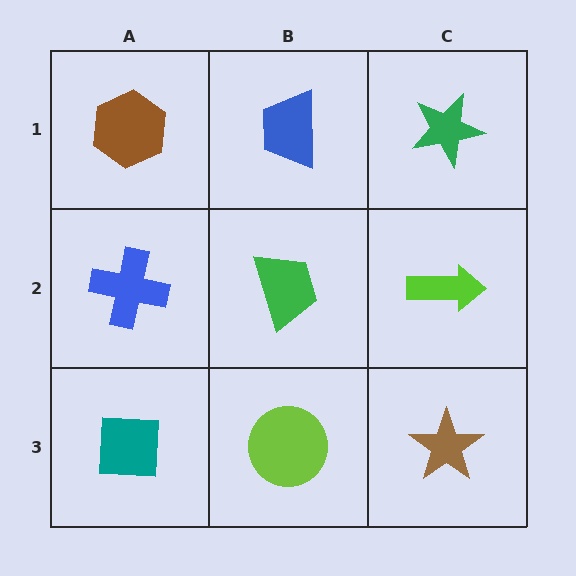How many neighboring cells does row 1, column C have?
2.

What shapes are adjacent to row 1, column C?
A lime arrow (row 2, column C), a blue trapezoid (row 1, column B).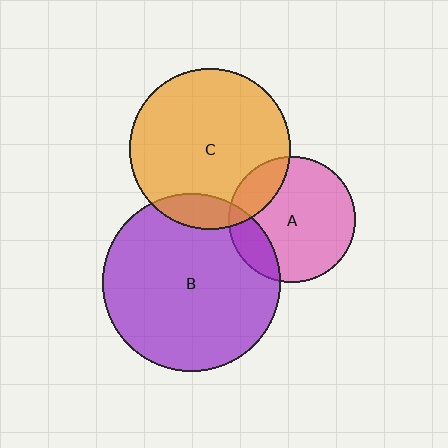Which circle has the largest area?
Circle B (purple).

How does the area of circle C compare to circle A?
Approximately 1.6 times.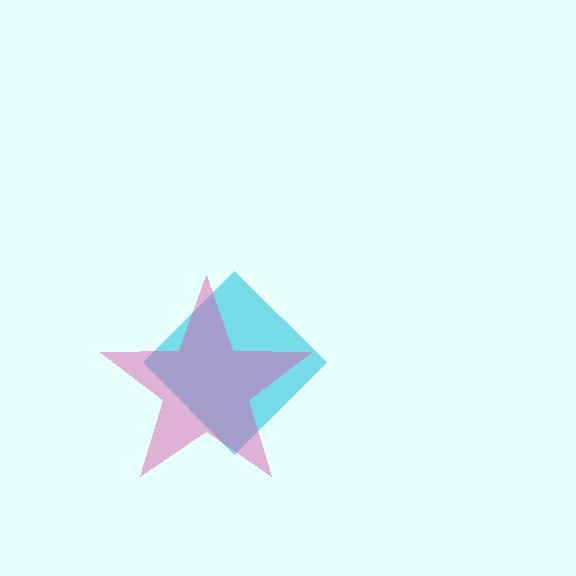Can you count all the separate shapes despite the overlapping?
Yes, there are 2 separate shapes.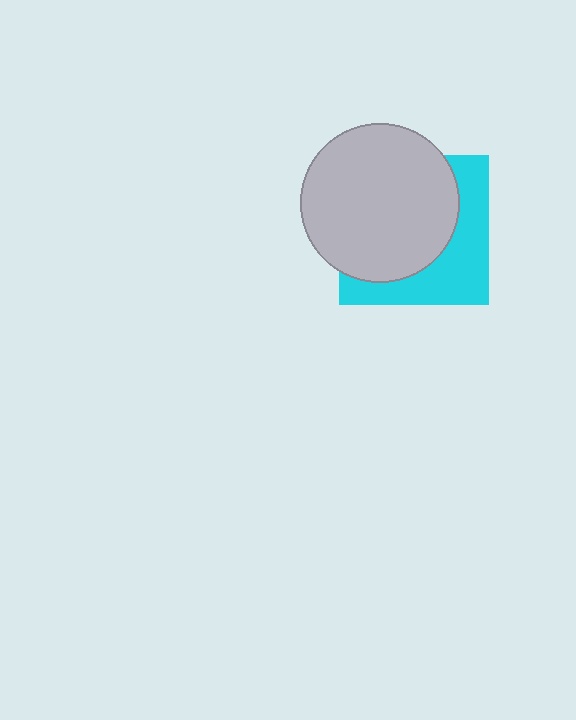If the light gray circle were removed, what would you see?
You would see the complete cyan square.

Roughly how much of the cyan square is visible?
A small part of it is visible (roughly 40%).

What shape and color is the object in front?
The object in front is a light gray circle.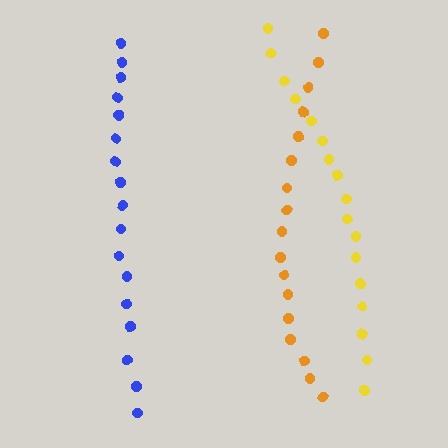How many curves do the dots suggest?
There are 3 distinct paths.